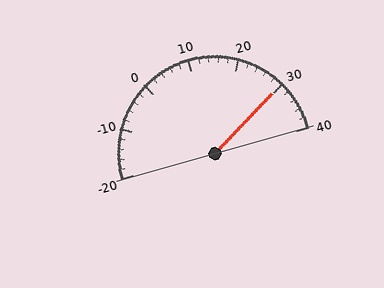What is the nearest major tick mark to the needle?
The nearest major tick mark is 30.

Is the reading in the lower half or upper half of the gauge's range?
The reading is in the upper half of the range (-20 to 40).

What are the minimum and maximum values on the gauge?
The gauge ranges from -20 to 40.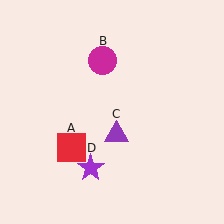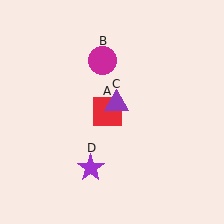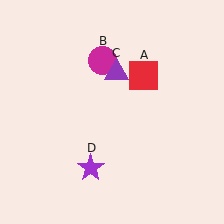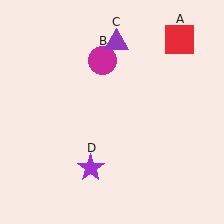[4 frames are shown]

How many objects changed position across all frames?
2 objects changed position: red square (object A), purple triangle (object C).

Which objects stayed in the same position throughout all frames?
Magenta circle (object B) and purple star (object D) remained stationary.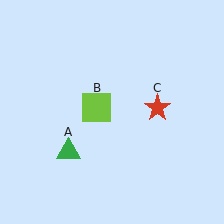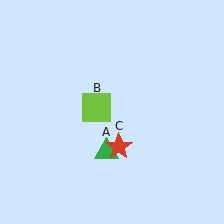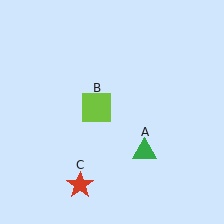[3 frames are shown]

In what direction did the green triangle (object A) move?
The green triangle (object A) moved right.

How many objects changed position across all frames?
2 objects changed position: green triangle (object A), red star (object C).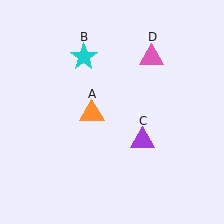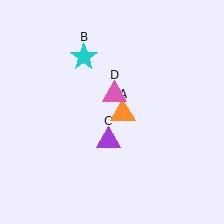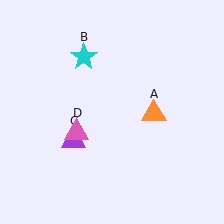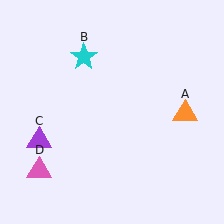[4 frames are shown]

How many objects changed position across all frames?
3 objects changed position: orange triangle (object A), purple triangle (object C), pink triangle (object D).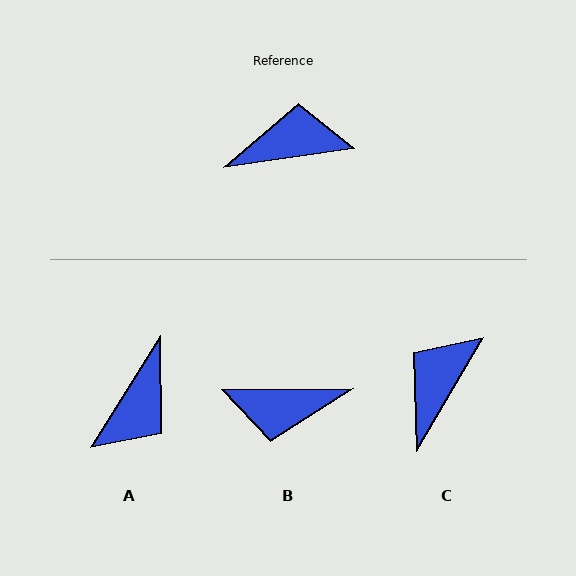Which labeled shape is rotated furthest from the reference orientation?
B, about 172 degrees away.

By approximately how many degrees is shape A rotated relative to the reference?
Approximately 130 degrees clockwise.